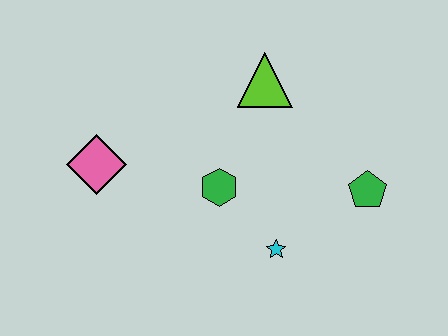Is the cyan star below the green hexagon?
Yes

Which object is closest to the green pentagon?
The cyan star is closest to the green pentagon.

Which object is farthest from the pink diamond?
The green pentagon is farthest from the pink diamond.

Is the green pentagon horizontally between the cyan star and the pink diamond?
No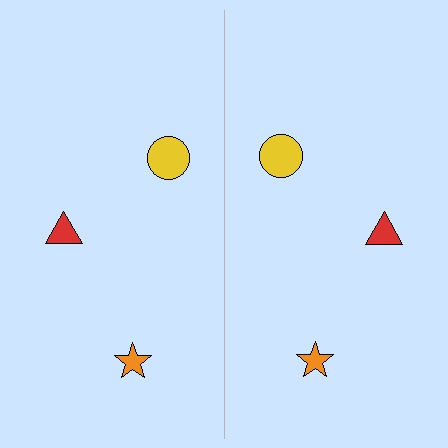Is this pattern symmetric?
Yes, this pattern has bilateral (reflection) symmetry.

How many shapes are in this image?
There are 6 shapes in this image.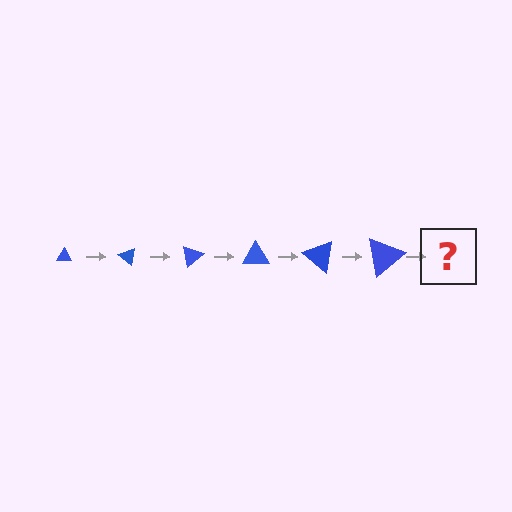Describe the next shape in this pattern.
It should be a triangle, larger than the previous one and rotated 240 degrees from the start.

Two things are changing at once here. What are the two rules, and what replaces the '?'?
The two rules are that the triangle grows larger each step and it rotates 40 degrees each step. The '?' should be a triangle, larger than the previous one and rotated 240 degrees from the start.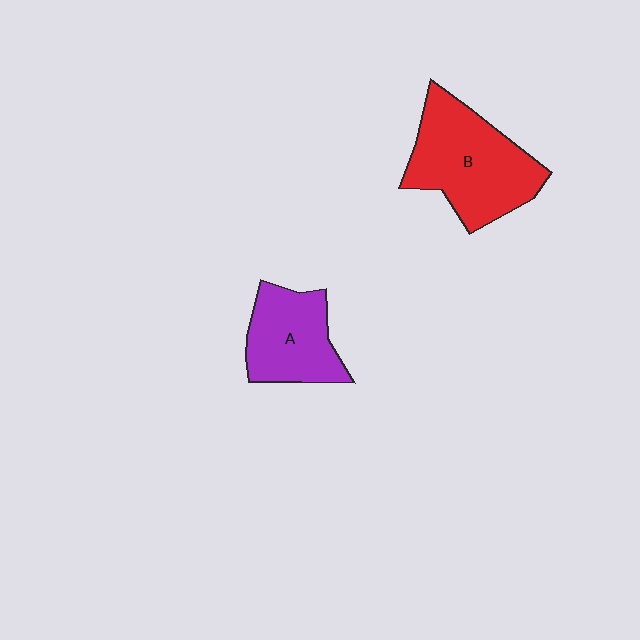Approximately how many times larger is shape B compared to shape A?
Approximately 1.5 times.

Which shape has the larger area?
Shape B (red).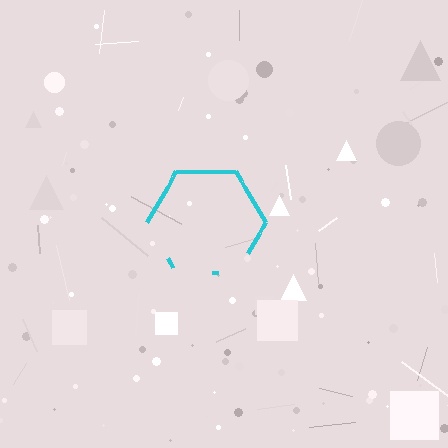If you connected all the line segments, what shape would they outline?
They would outline a hexagon.